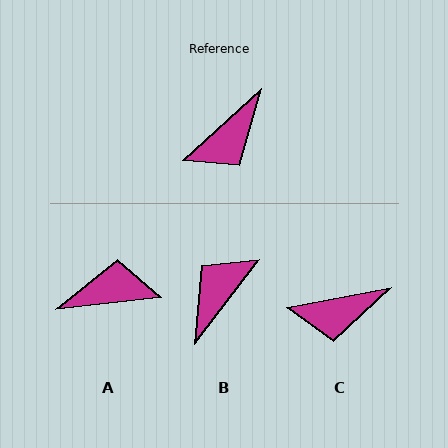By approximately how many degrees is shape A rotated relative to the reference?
Approximately 144 degrees counter-clockwise.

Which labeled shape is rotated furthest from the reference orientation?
B, about 170 degrees away.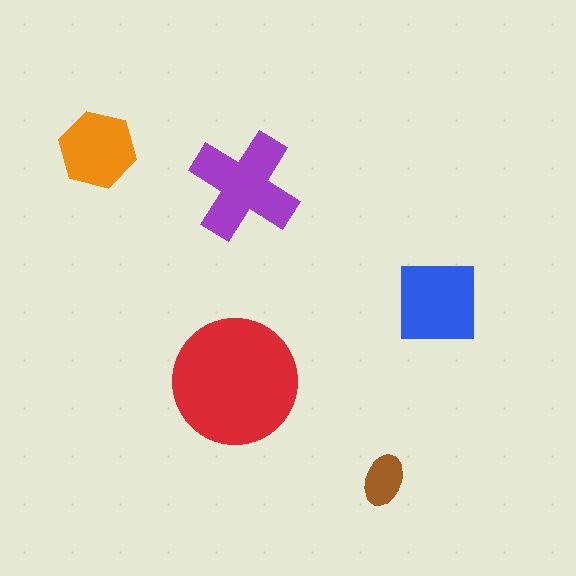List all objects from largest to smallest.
The red circle, the purple cross, the blue square, the orange hexagon, the brown ellipse.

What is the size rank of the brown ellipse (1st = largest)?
5th.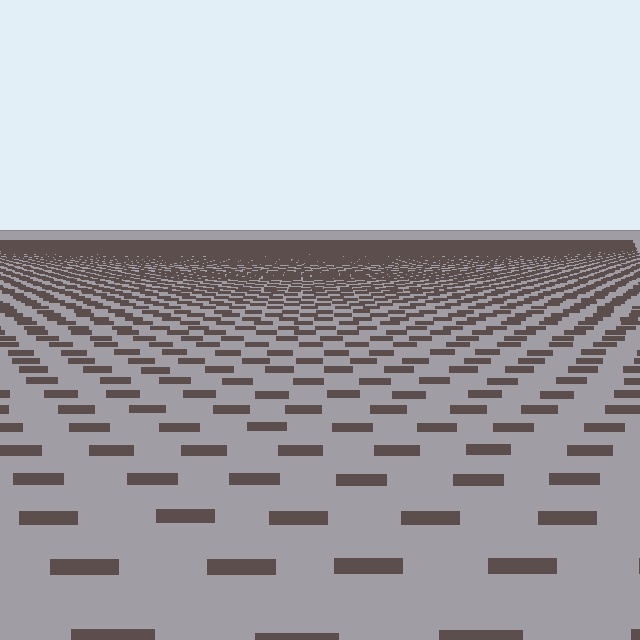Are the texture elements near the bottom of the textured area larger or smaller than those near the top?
Larger. Near the bottom, elements are closer to the viewer and appear at a bigger on-screen size.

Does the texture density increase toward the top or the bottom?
Density increases toward the top.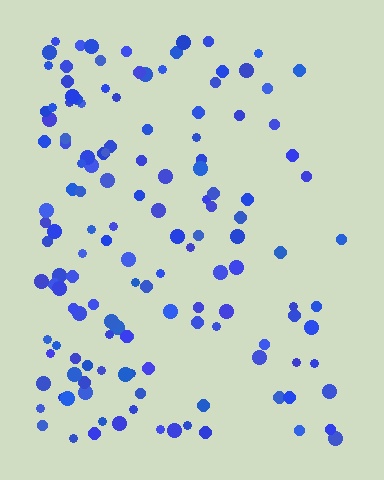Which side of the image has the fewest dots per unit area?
The right.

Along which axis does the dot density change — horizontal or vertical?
Horizontal.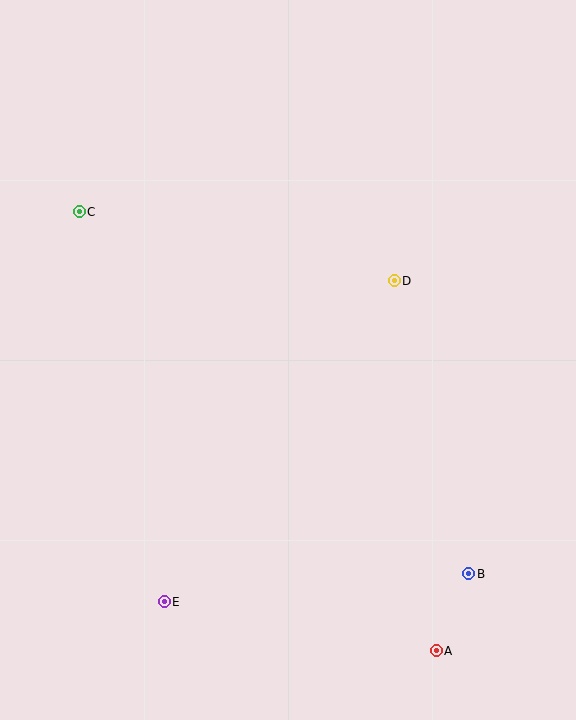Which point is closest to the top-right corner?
Point D is closest to the top-right corner.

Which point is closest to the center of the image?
Point D at (394, 281) is closest to the center.